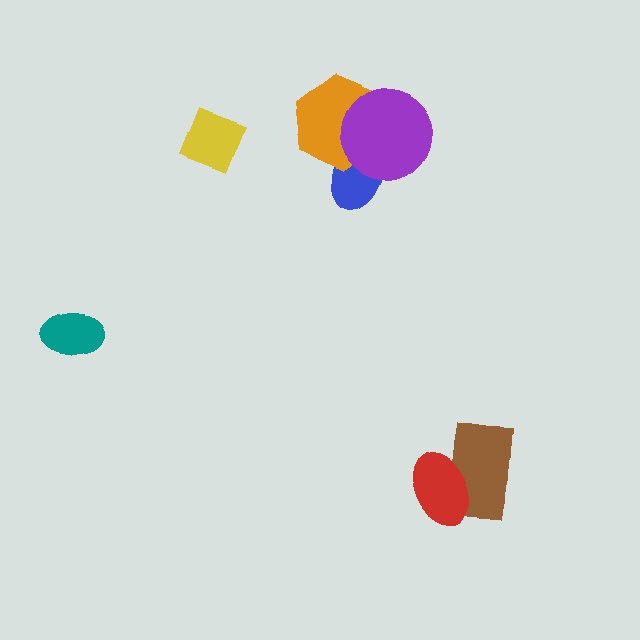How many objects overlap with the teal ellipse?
0 objects overlap with the teal ellipse.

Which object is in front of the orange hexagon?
The purple circle is in front of the orange hexagon.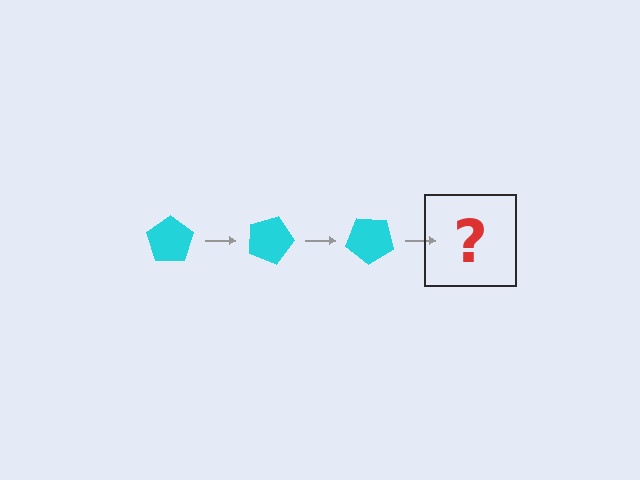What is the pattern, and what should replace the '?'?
The pattern is that the pentagon rotates 20 degrees each step. The '?' should be a cyan pentagon rotated 60 degrees.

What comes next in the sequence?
The next element should be a cyan pentagon rotated 60 degrees.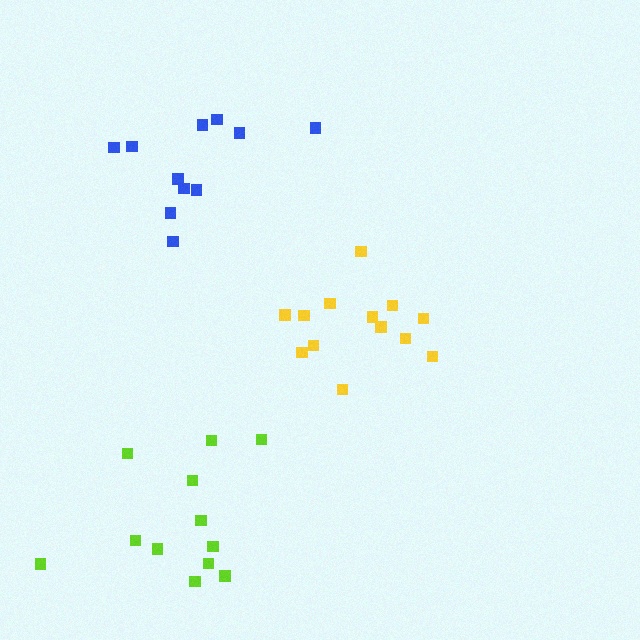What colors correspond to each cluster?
The clusters are colored: blue, yellow, lime.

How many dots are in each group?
Group 1: 11 dots, Group 2: 13 dots, Group 3: 12 dots (36 total).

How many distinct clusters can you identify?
There are 3 distinct clusters.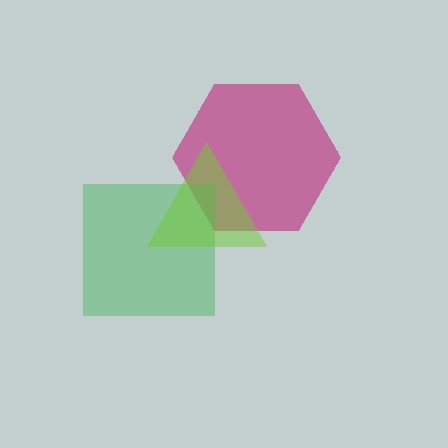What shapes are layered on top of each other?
The layered shapes are: a magenta hexagon, a green square, a lime triangle.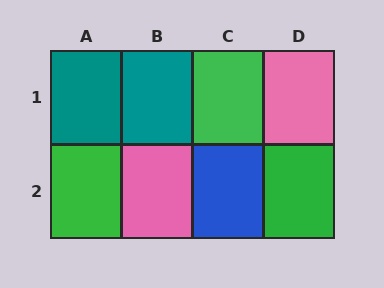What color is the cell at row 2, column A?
Green.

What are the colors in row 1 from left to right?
Teal, teal, green, pink.